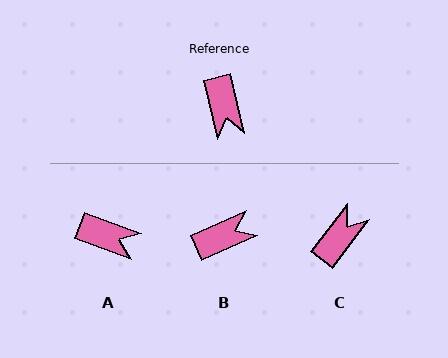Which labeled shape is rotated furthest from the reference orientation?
C, about 129 degrees away.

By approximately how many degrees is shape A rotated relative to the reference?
Approximately 56 degrees counter-clockwise.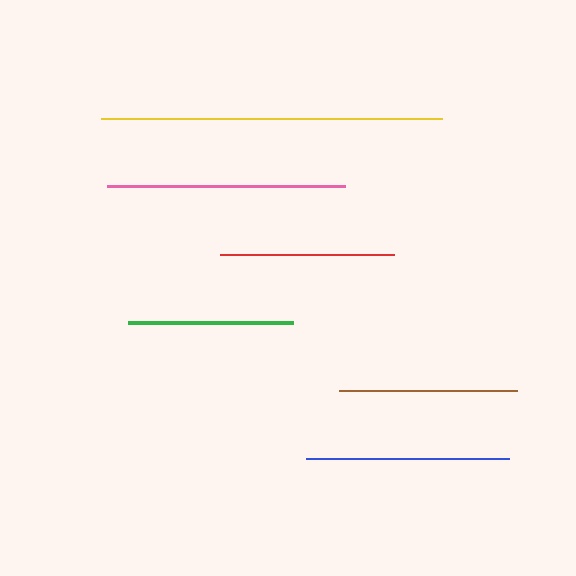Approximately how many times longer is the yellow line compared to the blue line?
The yellow line is approximately 1.7 times the length of the blue line.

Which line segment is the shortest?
The green line is the shortest at approximately 165 pixels.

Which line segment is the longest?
The yellow line is the longest at approximately 342 pixels.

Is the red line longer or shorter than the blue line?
The blue line is longer than the red line.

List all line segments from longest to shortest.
From longest to shortest: yellow, pink, blue, brown, red, green.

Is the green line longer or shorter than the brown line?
The brown line is longer than the green line.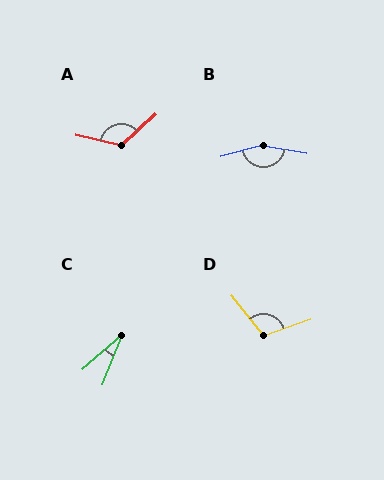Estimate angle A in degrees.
Approximately 125 degrees.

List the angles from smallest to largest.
C (27°), D (109°), A (125°), B (155°).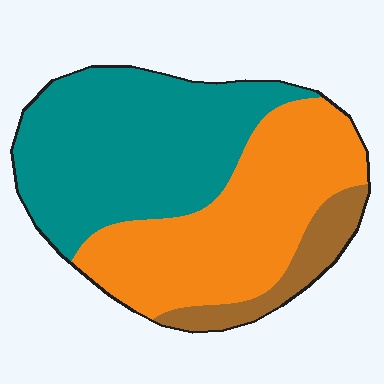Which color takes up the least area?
Brown, at roughly 10%.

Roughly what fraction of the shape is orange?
Orange covers 42% of the shape.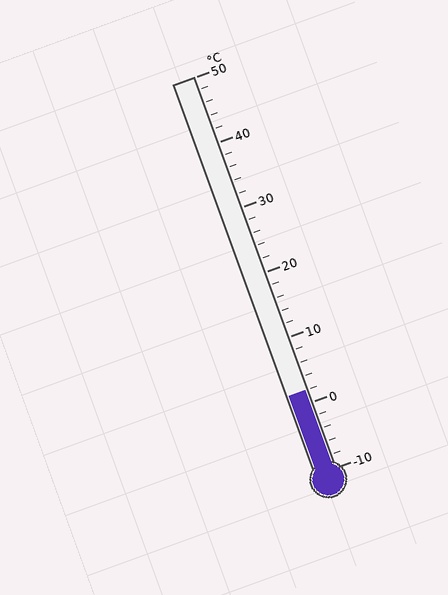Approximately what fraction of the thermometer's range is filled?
The thermometer is filled to approximately 20% of its range.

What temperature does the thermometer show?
The thermometer shows approximately 2°C.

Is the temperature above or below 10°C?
The temperature is below 10°C.